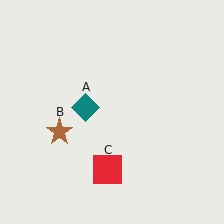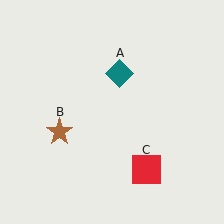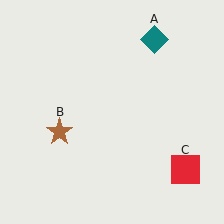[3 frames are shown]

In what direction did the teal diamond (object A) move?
The teal diamond (object A) moved up and to the right.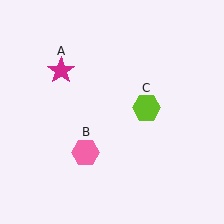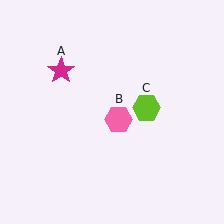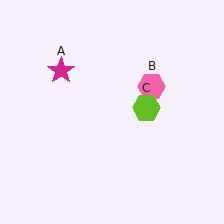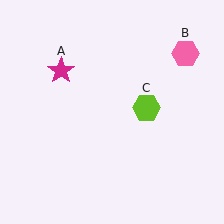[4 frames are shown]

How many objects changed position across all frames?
1 object changed position: pink hexagon (object B).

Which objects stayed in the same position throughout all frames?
Magenta star (object A) and lime hexagon (object C) remained stationary.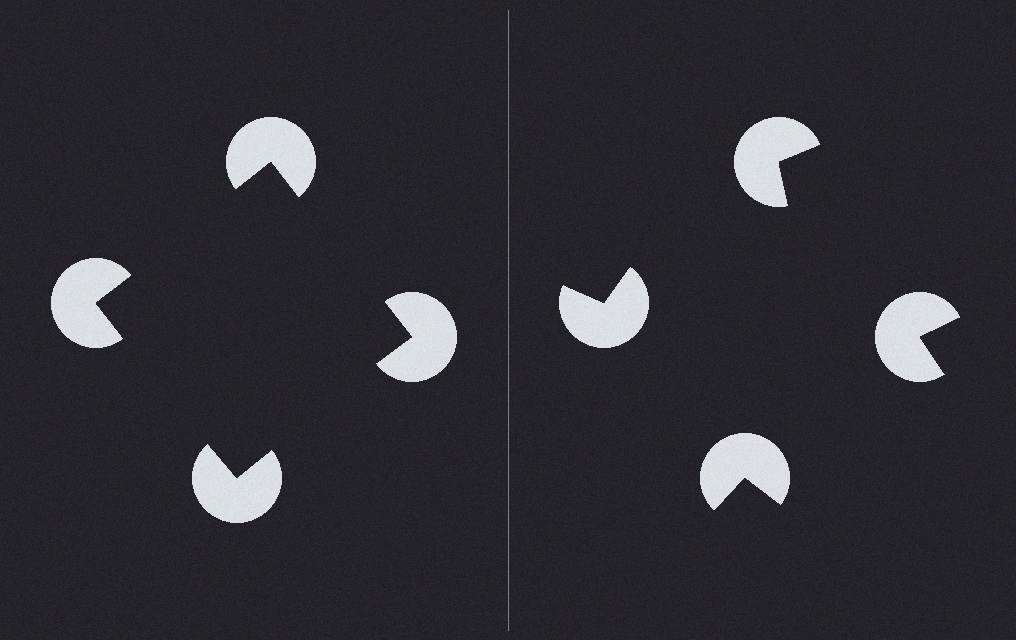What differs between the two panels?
The pac-man discs are positioned identically on both sides; only the wedge orientations differ. On the left they align to a square; on the right they are misaligned.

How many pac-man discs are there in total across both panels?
8 — 4 on each side.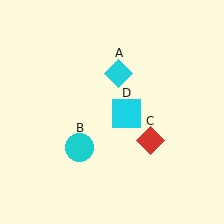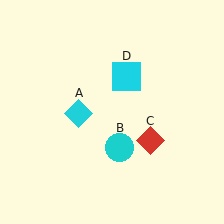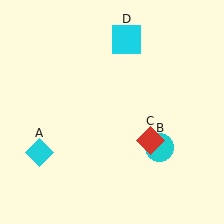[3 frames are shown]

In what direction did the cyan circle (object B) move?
The cyan circle (object B) moved right.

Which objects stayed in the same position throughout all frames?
Red diamond (object C) remained stationary.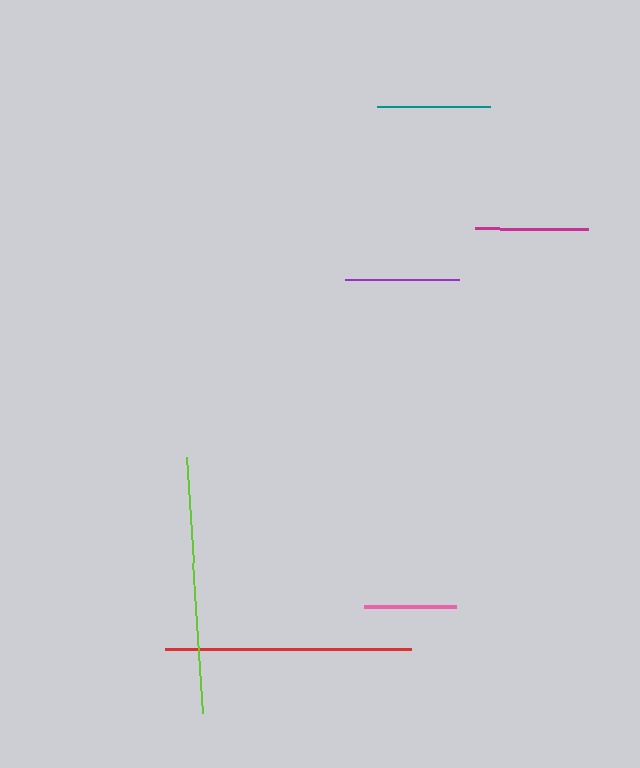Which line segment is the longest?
The lime line is the longest at approximately 257 pixels.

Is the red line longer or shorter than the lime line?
The lime line is longer than the red line.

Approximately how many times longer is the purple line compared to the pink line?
The purple line is approximately 1.2 times the length of the pink line.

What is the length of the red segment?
The red segment is approximately 246 pixels long.